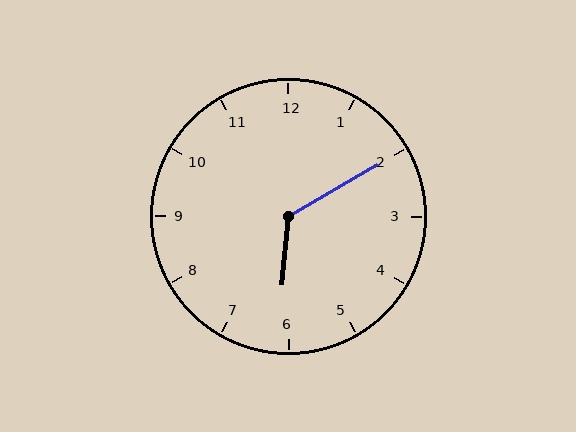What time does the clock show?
6:10.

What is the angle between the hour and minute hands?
Approximately 125 degrees.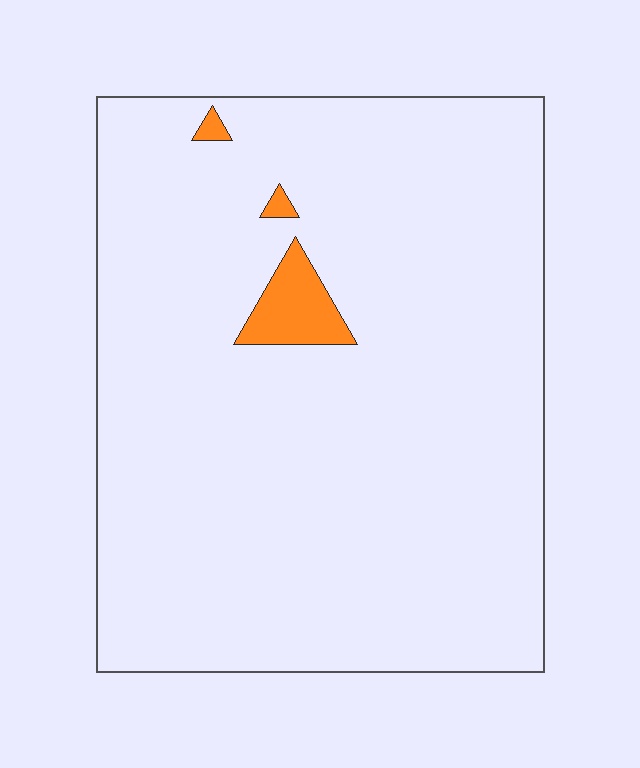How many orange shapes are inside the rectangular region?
3.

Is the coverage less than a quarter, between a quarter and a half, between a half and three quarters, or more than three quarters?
Less than a quarter.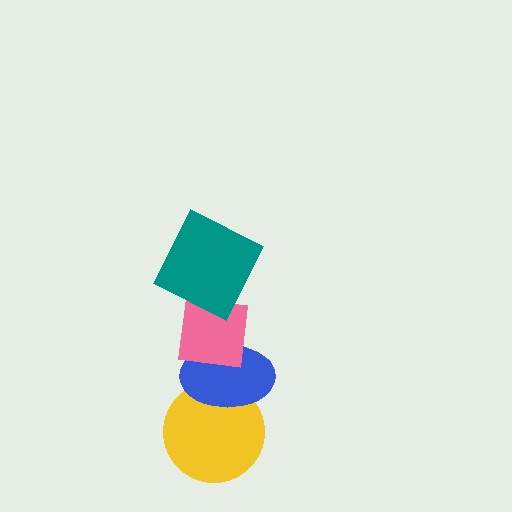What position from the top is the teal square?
The teal square is 1st from the top.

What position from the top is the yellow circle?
The yellow circle is 4th from the top.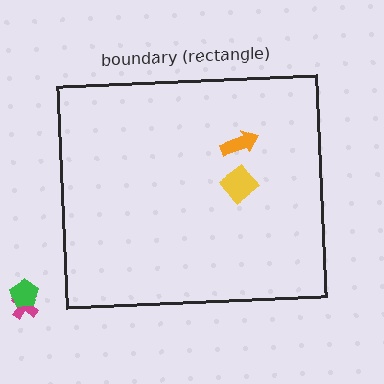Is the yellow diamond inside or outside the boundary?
Inside.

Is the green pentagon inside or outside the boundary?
Outside.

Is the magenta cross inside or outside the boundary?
Outside.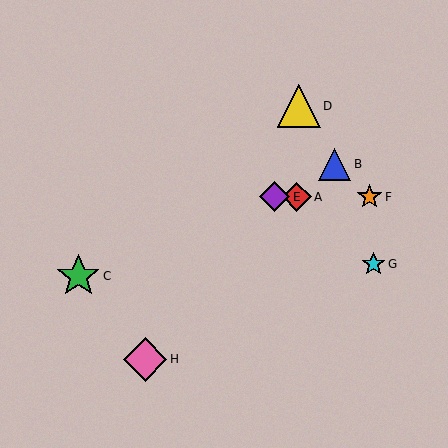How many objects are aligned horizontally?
3 objects (A, E, F) are aligned horizontally.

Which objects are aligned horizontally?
Objects A, E, F are aligned horizontally.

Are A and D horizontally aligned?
No, A is at y≈197 and D is at y≈106.